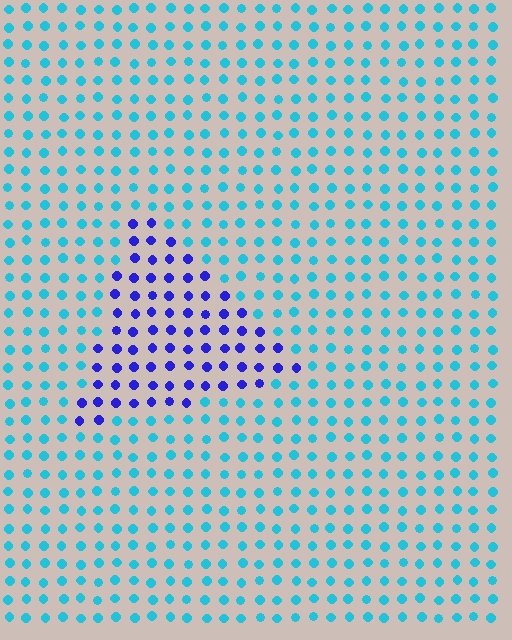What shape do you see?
I see a triangle.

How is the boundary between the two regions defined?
The boundary is defined purely by a slight shift in hue (about 55 degrees). Spacing, size, and orientation are identical on both sides.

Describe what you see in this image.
The image is filled with small cyan elements in a uniform arrangement. A triangle-shaped region is visible where the elements are tinted to a slightly different hue, forming a subtle color boundary.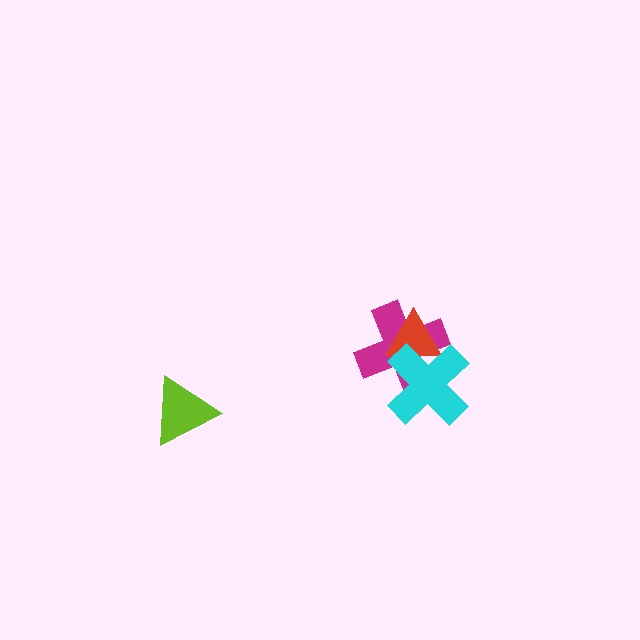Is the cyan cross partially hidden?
No, no other shape covers it.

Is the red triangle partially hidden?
Yes, it is partially covered by another shape.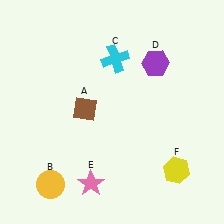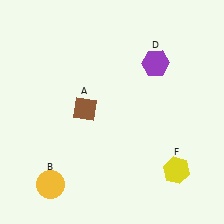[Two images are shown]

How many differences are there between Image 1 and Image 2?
There are 2 differences between the two images.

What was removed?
The pink star (E), the cyan cross (C) were removed in Image 2.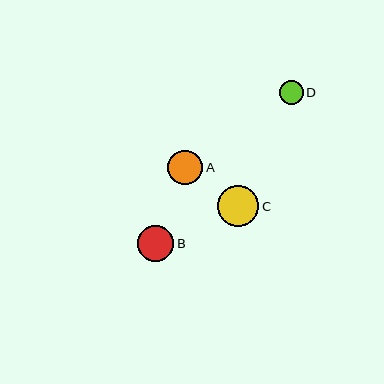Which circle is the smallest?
Circle D is the smallest with a size of approximately 24 pixels.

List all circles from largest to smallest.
From largest to smallest: C, B, A, D.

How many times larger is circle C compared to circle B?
Circle C is approximately 1.1 times the size of circle B.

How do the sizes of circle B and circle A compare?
Circle B and circle A are approximately the same size.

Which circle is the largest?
Circle C is the largest with a size of approximately 41 pixels.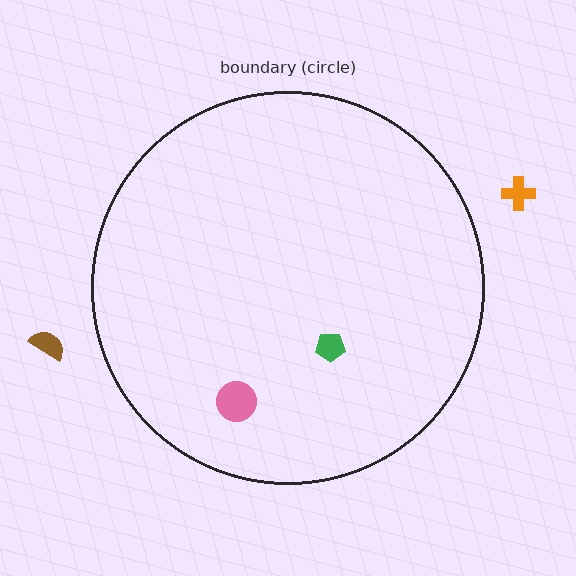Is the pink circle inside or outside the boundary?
Inside.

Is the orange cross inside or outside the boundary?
Outside.